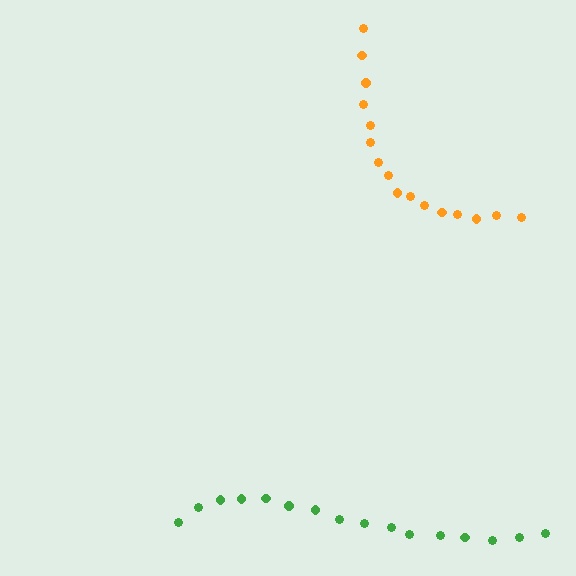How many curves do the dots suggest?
There are 2 distinct paths.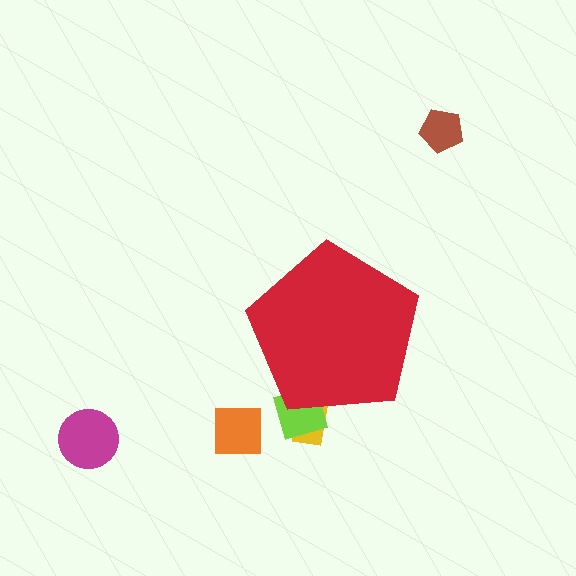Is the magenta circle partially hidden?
No, the magenta circle is fully visible.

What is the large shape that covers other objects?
A red pentagon.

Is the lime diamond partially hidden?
Yes, the lime diamond is partially hidden behind the red pentagon.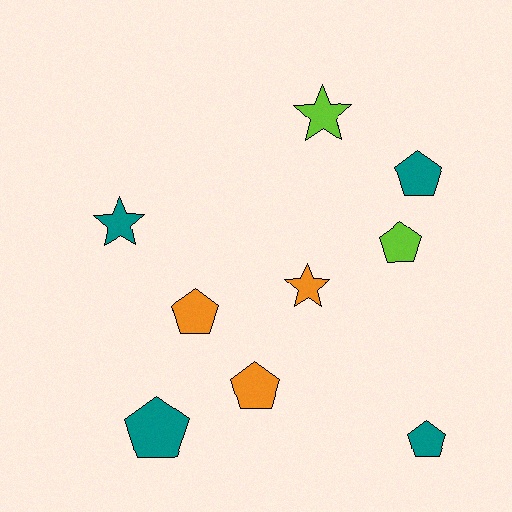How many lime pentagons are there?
There is 1 lime pentagon.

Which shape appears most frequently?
Pentagon, with 6 objects.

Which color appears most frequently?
Teal, with 4 objects.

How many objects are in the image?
There are 9 objects.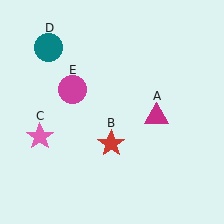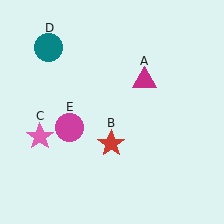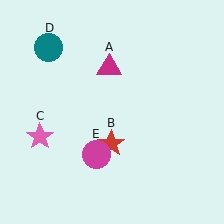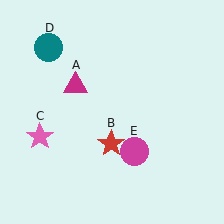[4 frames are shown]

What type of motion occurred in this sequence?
The magenta triangle (object A), magenta circle (object E) rotated counterclockwise around the center of the scene.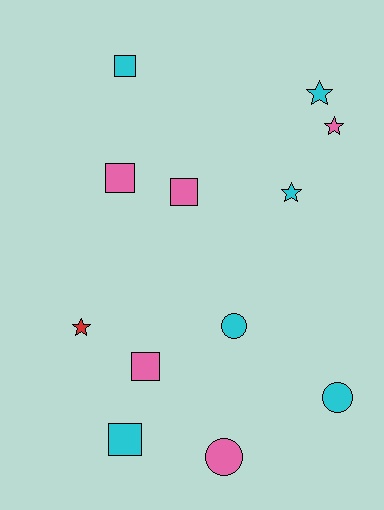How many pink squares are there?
There are 3 pink squares.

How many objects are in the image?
There are 12 objects.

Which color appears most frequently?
Cyan, with 6 objects.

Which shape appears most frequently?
Square, with 5 objects.